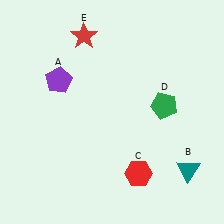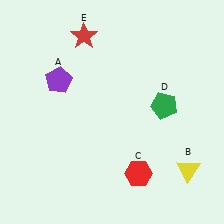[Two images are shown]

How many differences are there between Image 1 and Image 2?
There is 1 difference between the two images.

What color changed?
The triangle (B) changed from teal in Image 1 to yellow in Image 2.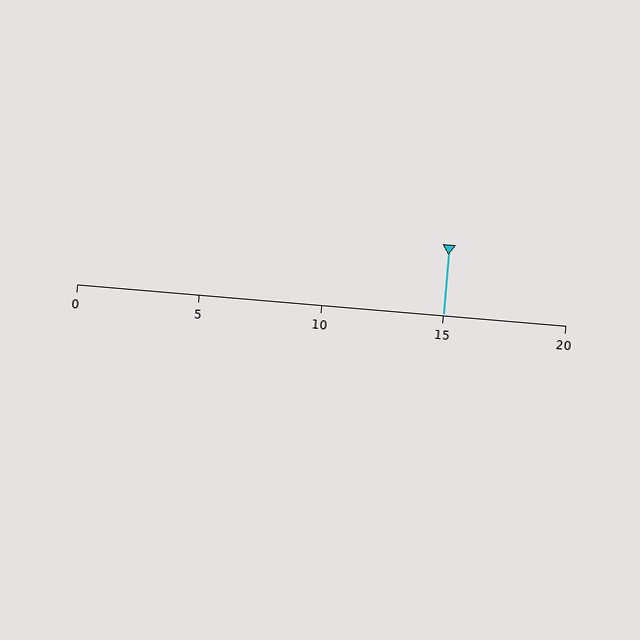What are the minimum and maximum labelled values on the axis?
The axis runs from 0 to 20.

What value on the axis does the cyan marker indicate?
The marker indicates approximately 15.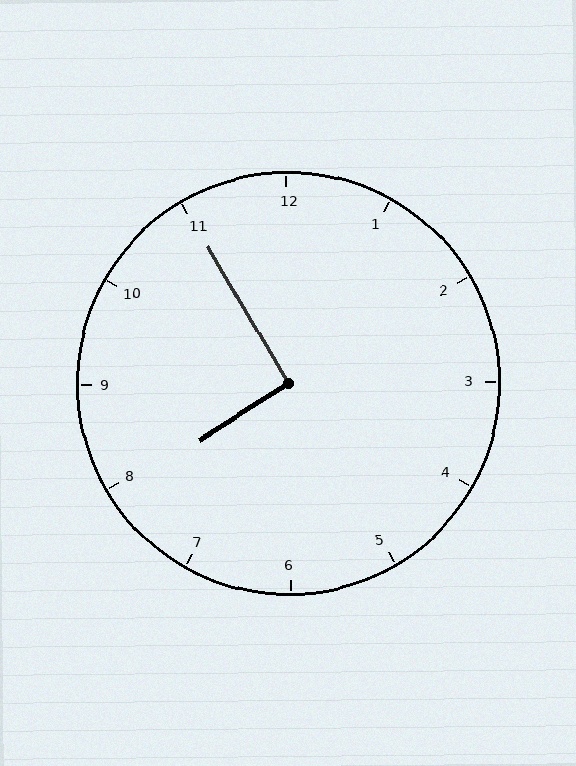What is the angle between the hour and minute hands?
Approximately 92 degrees.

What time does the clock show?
7:55.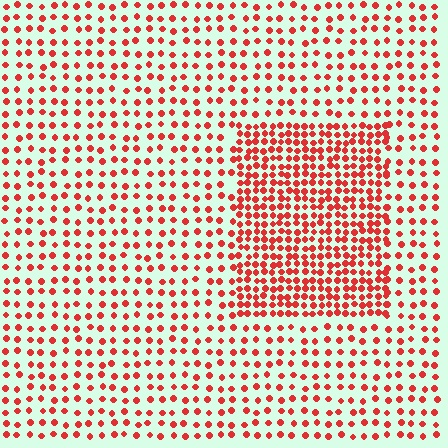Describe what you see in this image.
The image contains small red elements arranged at two different densities. A rectangle-shaped region is visible where the elements are more densely packed than the surrounding area.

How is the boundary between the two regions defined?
The boundary is defined by a change in element density (approximately 2.2x ratio). All elements are the same color, size, and shape.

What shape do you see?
I see a rectangle.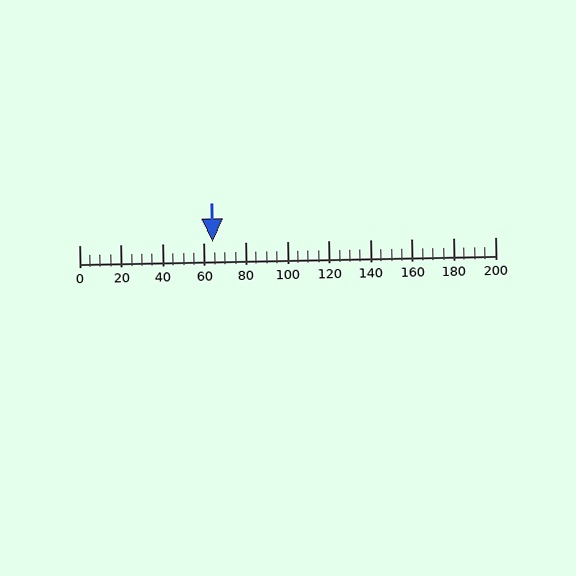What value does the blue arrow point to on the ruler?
The blue arrow points to approximately 64.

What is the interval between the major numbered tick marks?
The major tick marks are spaced 20 units apart.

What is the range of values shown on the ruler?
The ruler shows values from 0 to 200.